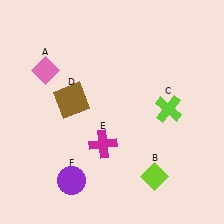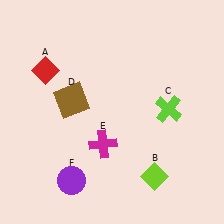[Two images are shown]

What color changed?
The diamond (A) changed from pink in Image 1 to red in Image 2.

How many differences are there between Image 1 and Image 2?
There is 1 difference between the two images.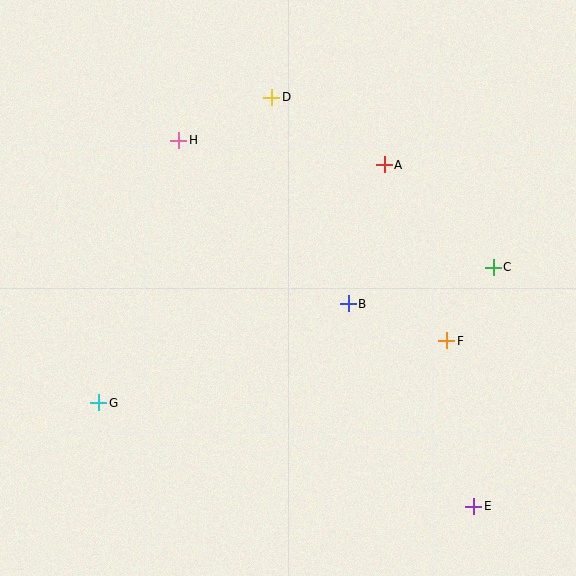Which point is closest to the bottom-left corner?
Point G is closest to the bottom-left corner.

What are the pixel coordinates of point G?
Point G is at (99, 403).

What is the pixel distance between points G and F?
The distance between G and F is 353 pixels.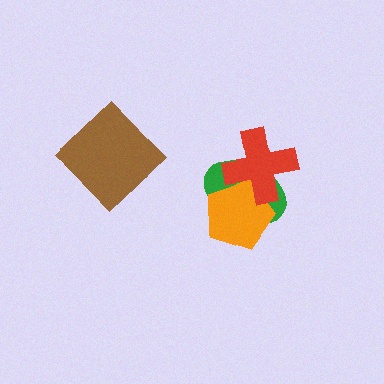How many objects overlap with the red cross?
2 objects overlap with the red cross.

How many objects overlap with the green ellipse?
2 objects overlap with the green ellipse.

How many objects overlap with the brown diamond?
0 objects overlap with the brown diamond.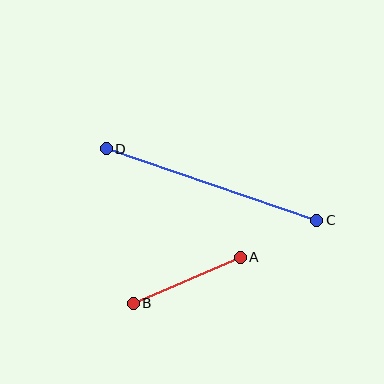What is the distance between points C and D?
The distance is approximately 222 pixels.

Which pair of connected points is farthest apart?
Points C and D are farthest apart.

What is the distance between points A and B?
The distance is approximately 116 pixels.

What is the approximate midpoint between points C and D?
The midpoint is at approximately (211, 185) pixels.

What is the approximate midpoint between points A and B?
The midpoint is at approximately (187, 280) pixels.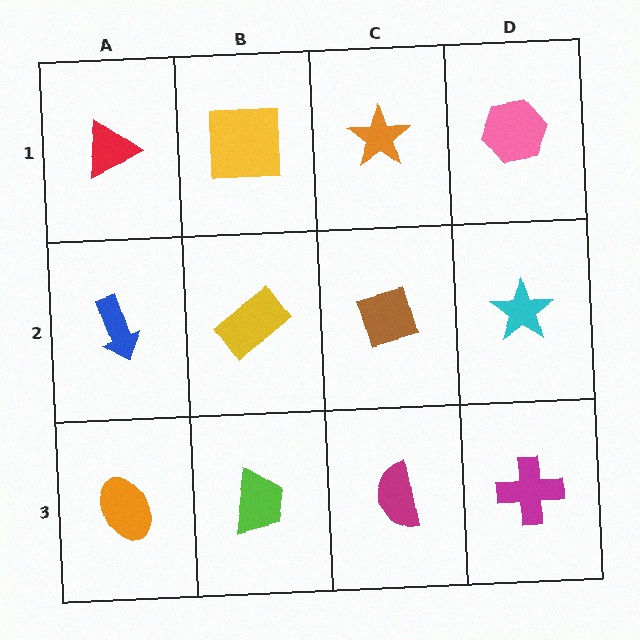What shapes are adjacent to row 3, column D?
A cyan star (row 2, column D), a magenta semicircle (row 3, column C).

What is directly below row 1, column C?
A brown diamond.